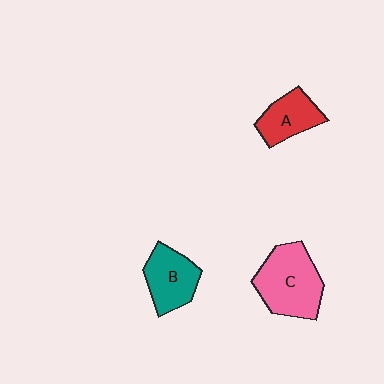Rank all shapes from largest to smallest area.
From largest to smallest: C (pink), B (teal), A (red).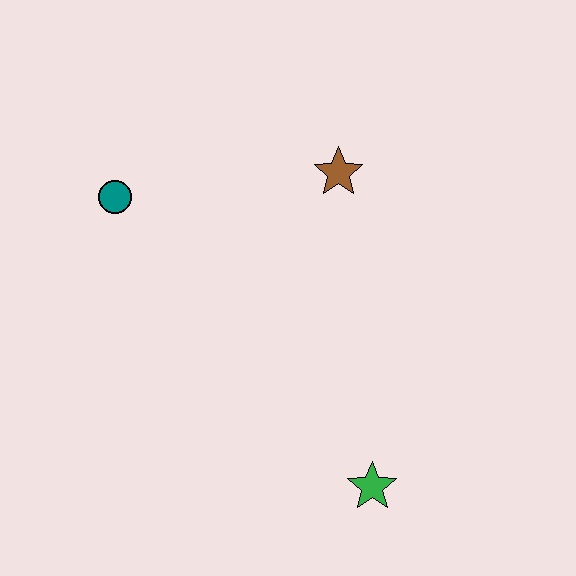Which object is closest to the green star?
The brown star is closest to the green star.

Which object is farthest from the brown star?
The green star is farthest from the brown star.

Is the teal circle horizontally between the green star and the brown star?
No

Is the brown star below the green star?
No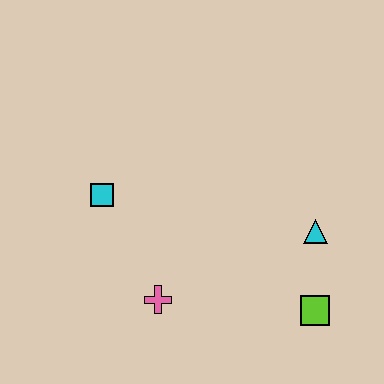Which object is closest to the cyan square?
The pink cross is closest to the cyan square.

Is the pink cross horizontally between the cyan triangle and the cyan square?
Yes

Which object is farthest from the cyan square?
The lime square is farthest from the cyan square.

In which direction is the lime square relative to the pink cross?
The lime square is to the right of the pink cross.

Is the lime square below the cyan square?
Yes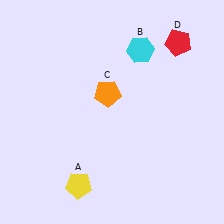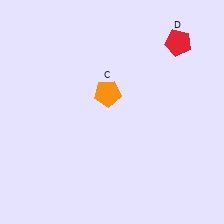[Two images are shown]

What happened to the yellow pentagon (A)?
The yellow pentagon (A) was removed in Image 2. It was in the bottom-left area of Image 1.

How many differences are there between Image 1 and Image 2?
There are 2 differences between the two images.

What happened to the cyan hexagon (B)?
The cyan hexagon (B) was removed in Image 2. It was in the top-right area of Image 1.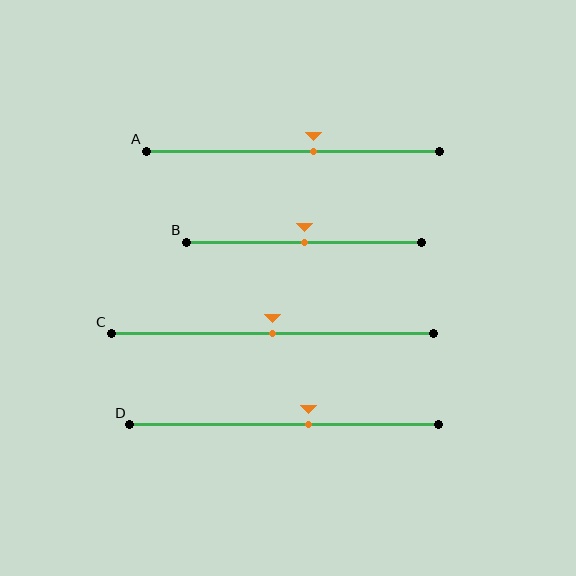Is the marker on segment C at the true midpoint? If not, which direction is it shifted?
Yes, the marker on segment C is at the true midpoint.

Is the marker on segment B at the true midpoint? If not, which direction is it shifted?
Yes, the marker on segment B is at the true midpoint.